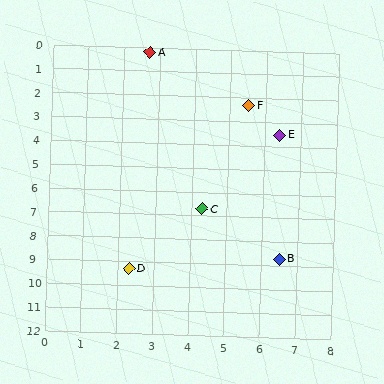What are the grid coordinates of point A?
Point A is at approximately (2.7, 0.2).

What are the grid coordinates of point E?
Point E is at approximately (6.4, 3.5).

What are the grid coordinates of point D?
Point D is at approximately (2.3, 9.3).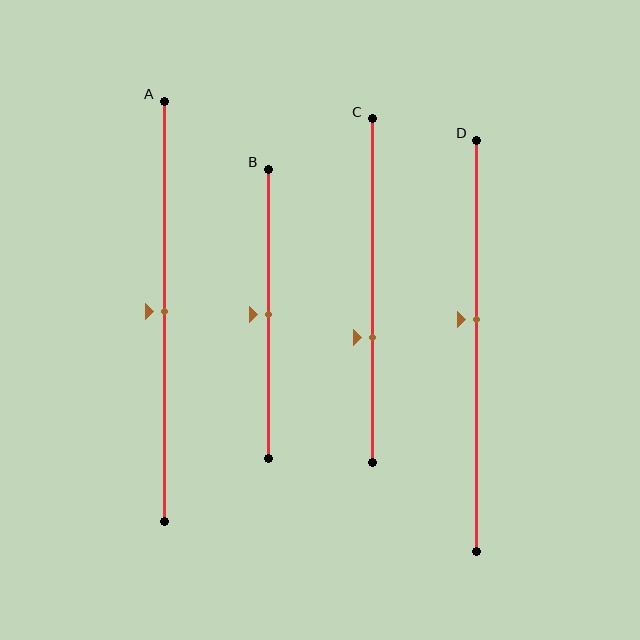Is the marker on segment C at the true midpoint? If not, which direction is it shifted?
No, the marker on segment C is shifted downward by about 14% of the segment length.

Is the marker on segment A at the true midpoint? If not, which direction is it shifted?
Yes, the marker on segment A is at the true midpoint.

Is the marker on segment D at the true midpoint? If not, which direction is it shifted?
No, the marker on segment D is shifted upward by about 7% of the segment length.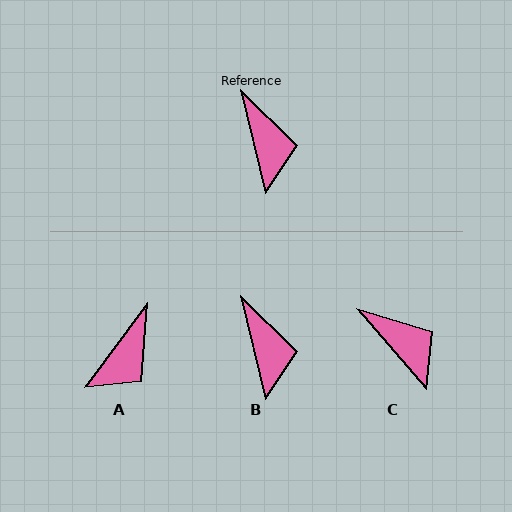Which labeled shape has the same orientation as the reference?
B.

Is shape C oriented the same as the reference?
No, it is off by about 27 degrees.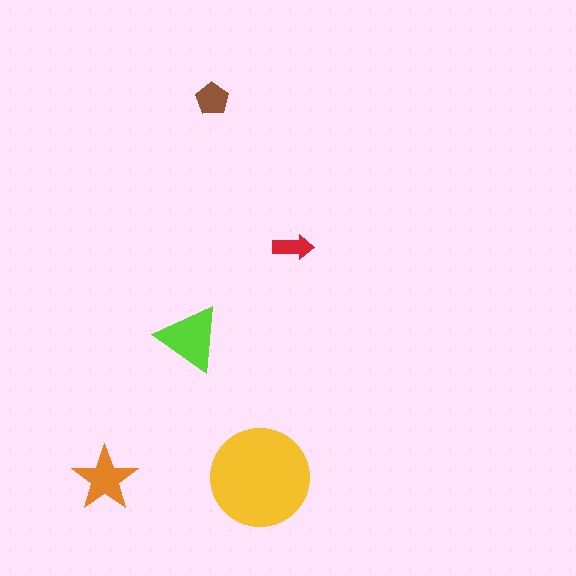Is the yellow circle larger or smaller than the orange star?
Larger.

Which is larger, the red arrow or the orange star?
The orange star.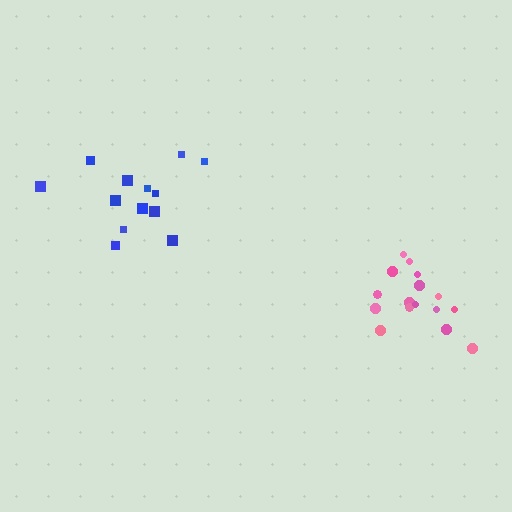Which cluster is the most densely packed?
Pink.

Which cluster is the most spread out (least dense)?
Blue.